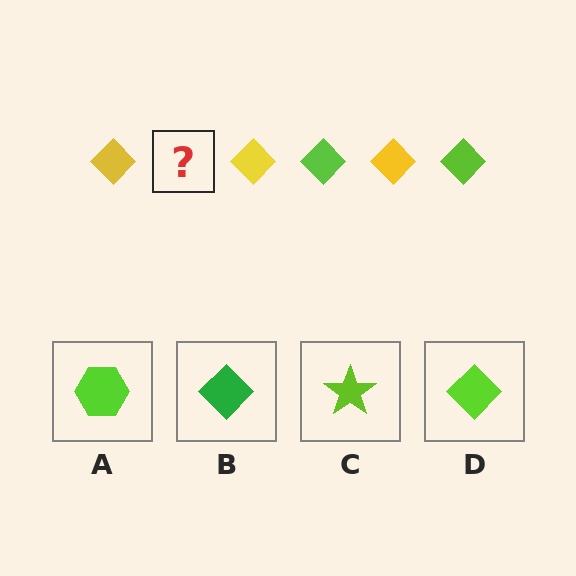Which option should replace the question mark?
Option D.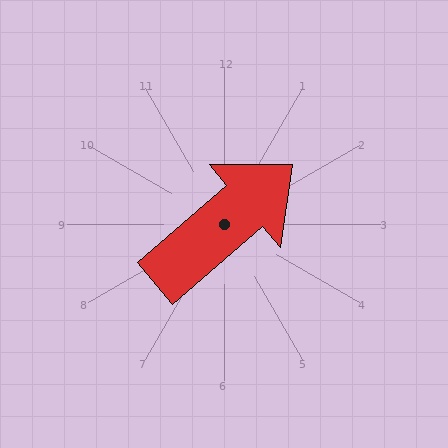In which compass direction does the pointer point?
Northeast.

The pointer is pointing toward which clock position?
Roughly 2 o'clock.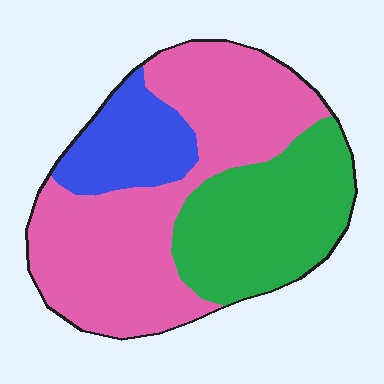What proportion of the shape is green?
Green takes up between a quarter and a half of the shape.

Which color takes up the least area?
Blue, at roughly 15%.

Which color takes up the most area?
Pink, at roughly 55%.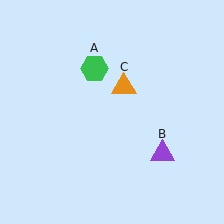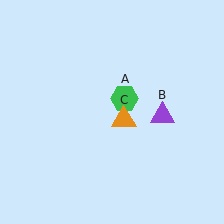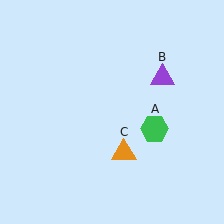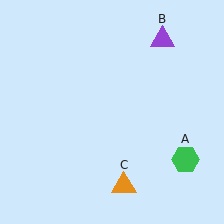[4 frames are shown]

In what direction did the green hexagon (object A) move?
The green hexagon (object A) moved down and to the right.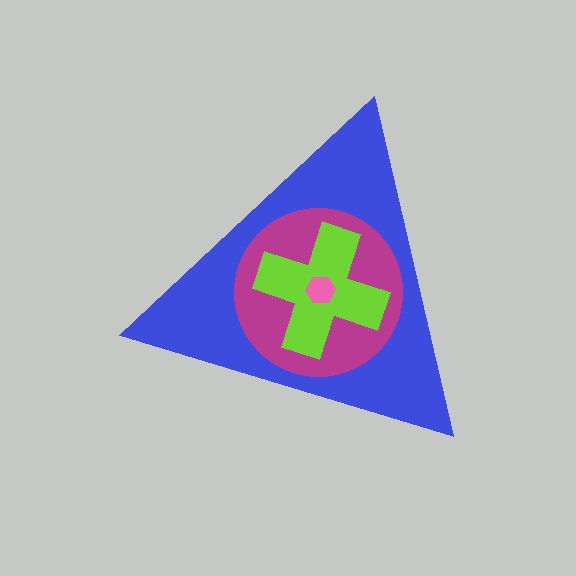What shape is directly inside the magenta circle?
The lime cross.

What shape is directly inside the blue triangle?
The magenta circle.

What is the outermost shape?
The blue triangle.